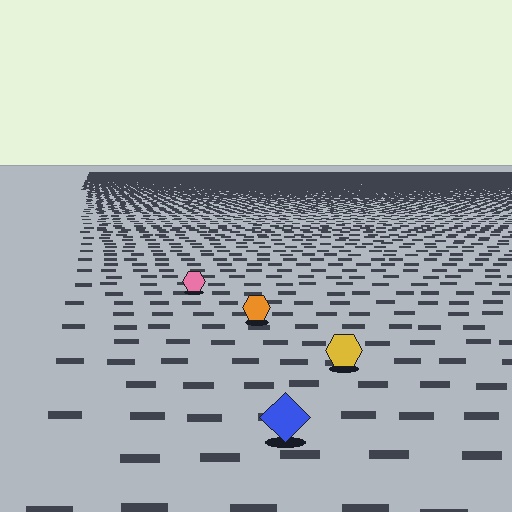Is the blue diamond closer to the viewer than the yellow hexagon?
Yes. The blue diamond is closer — you can tell from the texture gradient: the ground texture is coarser near it.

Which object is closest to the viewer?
The blue diamond is closest. The texture marks near it are larger and more spread out.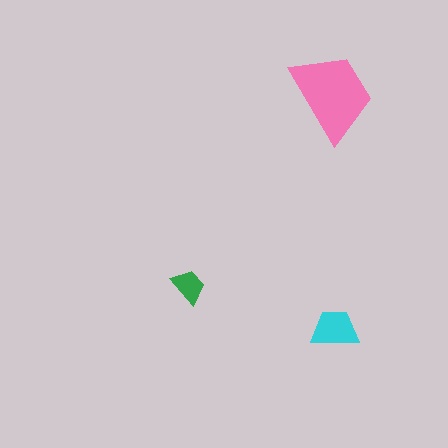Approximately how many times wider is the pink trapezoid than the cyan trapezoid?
About 2 times wider.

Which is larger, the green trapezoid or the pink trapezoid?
The pink one.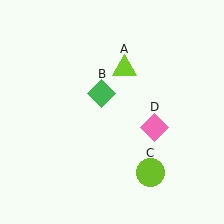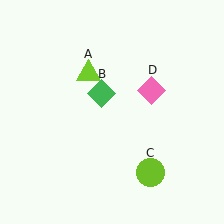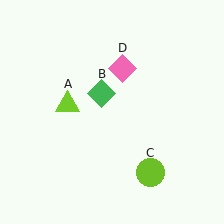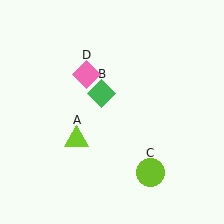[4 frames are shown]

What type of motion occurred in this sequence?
The lime triangle (object A), pink diamond (object D) rotated counterclockwise around the center of the scene.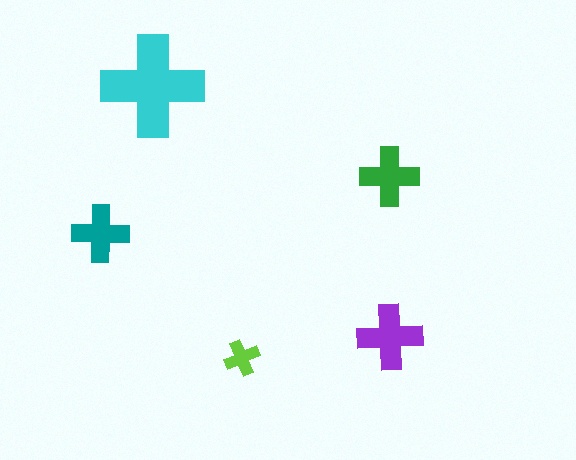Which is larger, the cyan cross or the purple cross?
The cyan one.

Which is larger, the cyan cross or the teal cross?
The cyan one.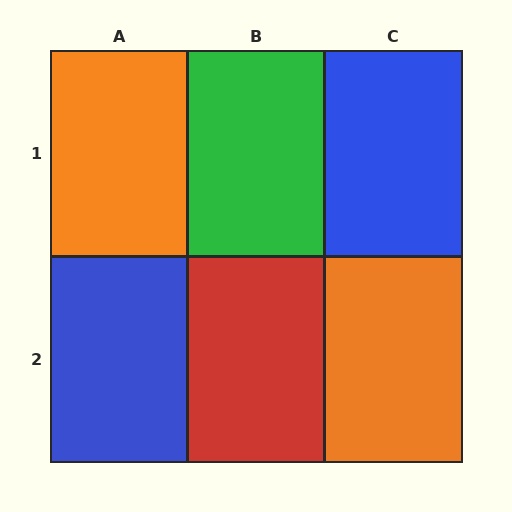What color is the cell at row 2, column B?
Red.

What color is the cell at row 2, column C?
Orange.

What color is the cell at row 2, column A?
Blue.